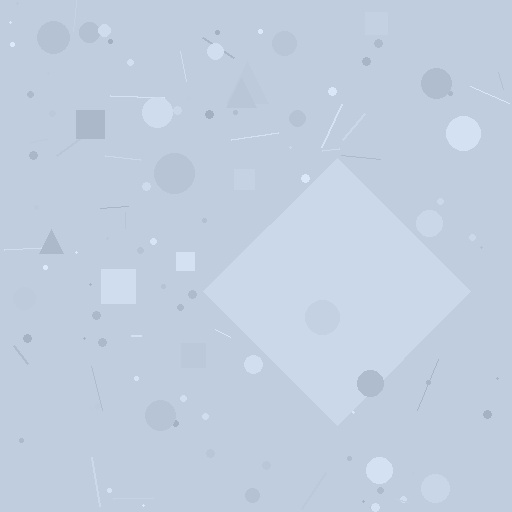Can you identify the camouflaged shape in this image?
The camouflaged shape is a diamond.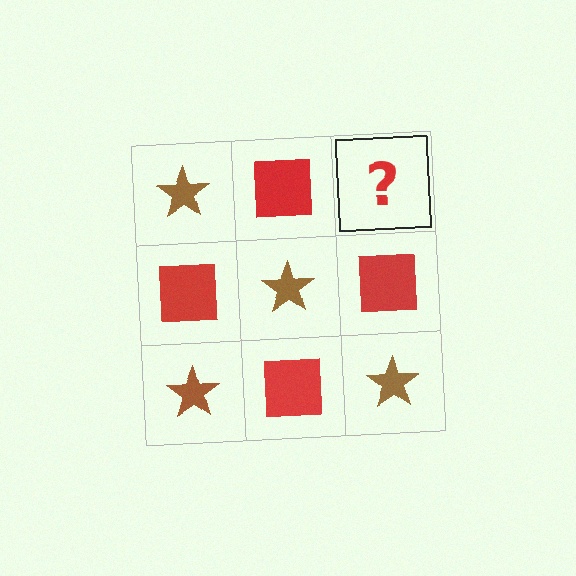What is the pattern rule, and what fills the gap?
The rule is that it alternates brown star and red square in a checkerboard pattern. The gap should be filled with a brown star.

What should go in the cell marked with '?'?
The missing cell should contain a brown star.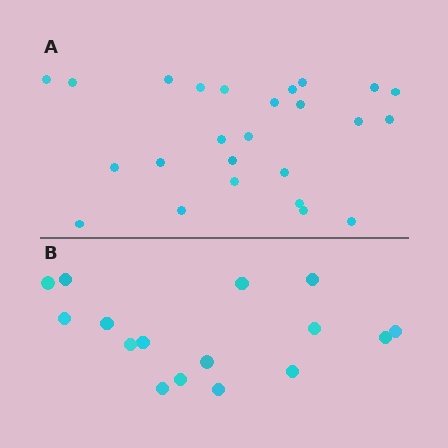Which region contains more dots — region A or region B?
Region A (the top region) has more dots.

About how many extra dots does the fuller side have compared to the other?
Region A has roughly 8 or so more dots than region B.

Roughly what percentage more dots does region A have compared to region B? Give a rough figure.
About 55% more.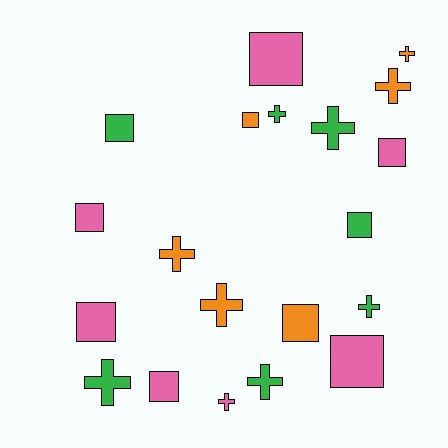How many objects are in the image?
There are 20 objects.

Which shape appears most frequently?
Cross, with 10 objects.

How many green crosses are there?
There are 5 green crosses.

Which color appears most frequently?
Pink, with 7 objects.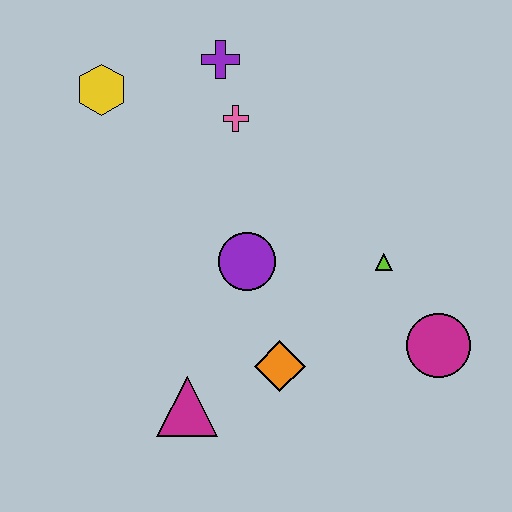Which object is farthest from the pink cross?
The magenta circle is farthest from the pink cross.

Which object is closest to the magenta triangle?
The orange diamond is closest to the magenta triangle.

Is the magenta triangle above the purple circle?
No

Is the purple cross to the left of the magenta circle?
Yes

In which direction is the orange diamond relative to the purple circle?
The orange diamond is below the purple circle.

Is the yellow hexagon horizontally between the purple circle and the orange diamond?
No